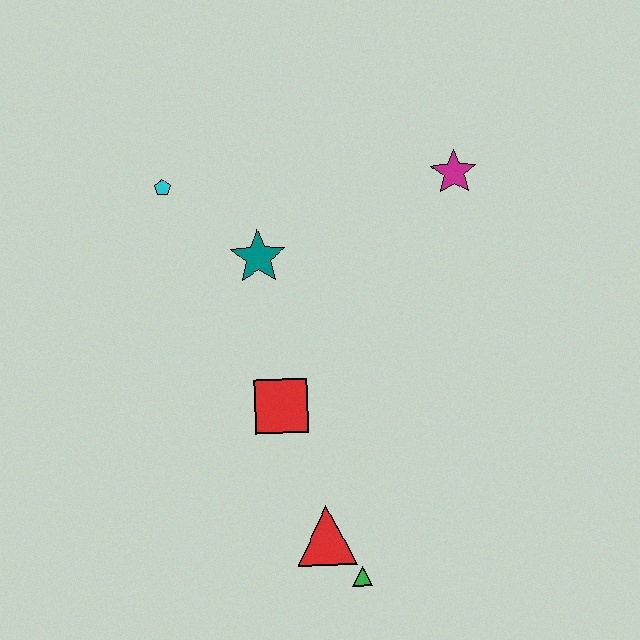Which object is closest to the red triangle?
The green triangle is closest to the red triangle.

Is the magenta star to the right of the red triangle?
Yes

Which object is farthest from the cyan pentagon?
The green triangle is farthest from the cyan pentagon.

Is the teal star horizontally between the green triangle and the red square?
No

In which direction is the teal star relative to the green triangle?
The teal star is above the green triangle.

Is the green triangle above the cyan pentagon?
No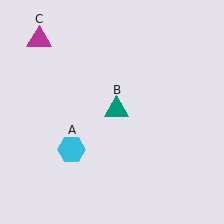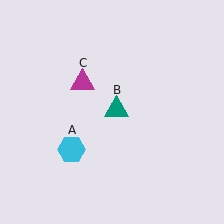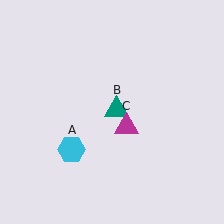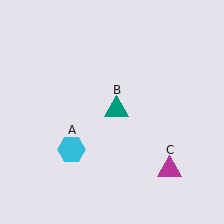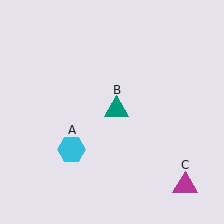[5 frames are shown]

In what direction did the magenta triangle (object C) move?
The magenta triangle (object C) moved down and to the right.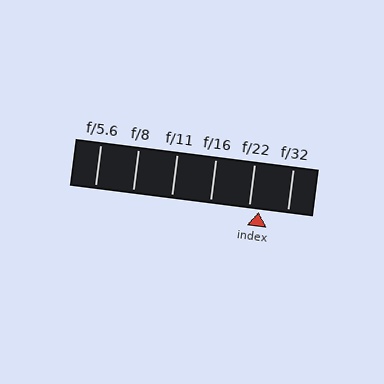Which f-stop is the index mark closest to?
The index mark is closest to f/22.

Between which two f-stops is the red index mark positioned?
The index mark is between f/22 and f/32.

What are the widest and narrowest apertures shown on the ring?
The widest aperture shown is f/5.6 and the narrowest is f/32.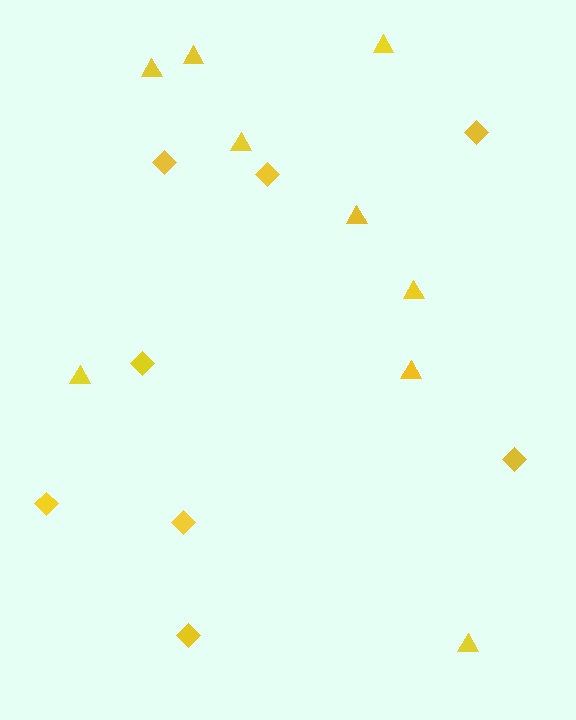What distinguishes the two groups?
There are 2 groups: one group of diamonds (8) and one group of triangles (9).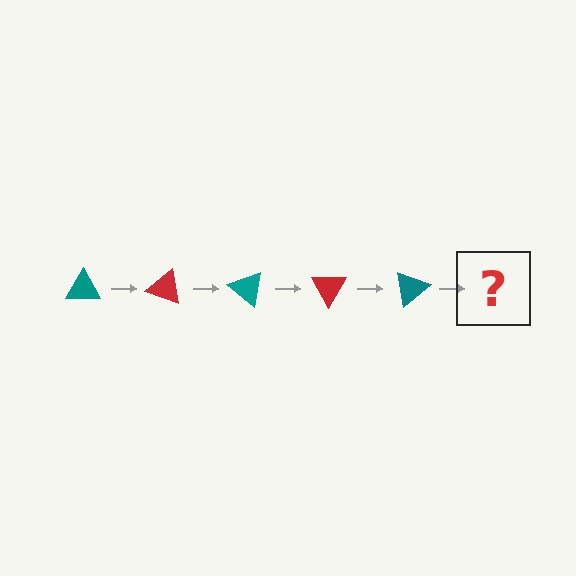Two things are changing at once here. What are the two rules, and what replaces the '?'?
The two rules are that it rotates 20 degrees each step and the color cycles through teal and red. The '?' should be a red triangle, rotated 100 degrees from the start.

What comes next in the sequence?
The next element should be a red triangle, rotated 100 degrees from the start.